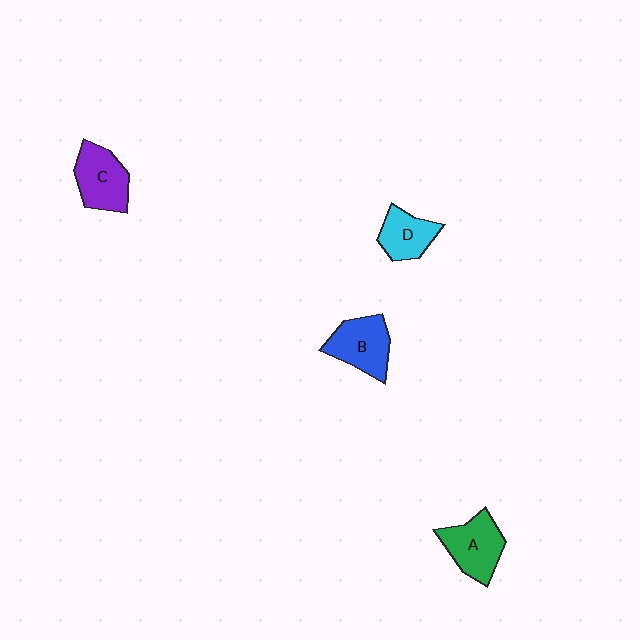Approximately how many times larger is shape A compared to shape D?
Approximately 1.3 times.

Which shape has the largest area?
Shape A (green).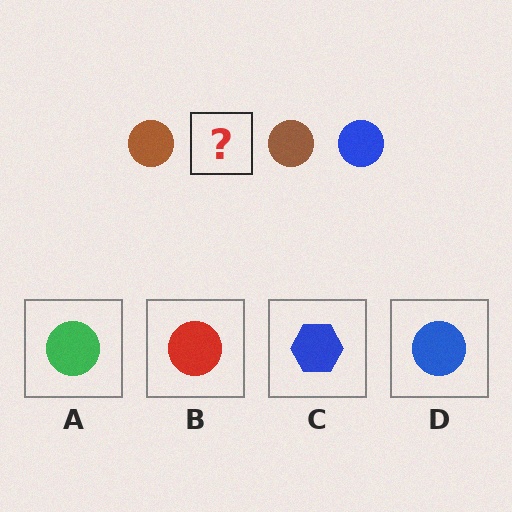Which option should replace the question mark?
Option D.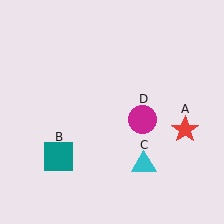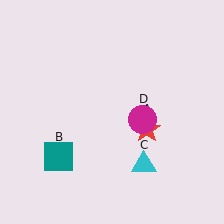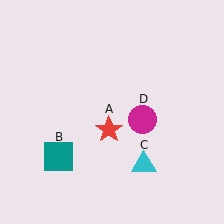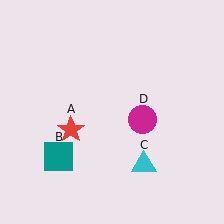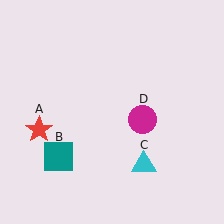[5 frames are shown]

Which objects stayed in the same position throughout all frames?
Teal square (object B) and cyan triangle (object C) and magenta circle (object D) remained stationary.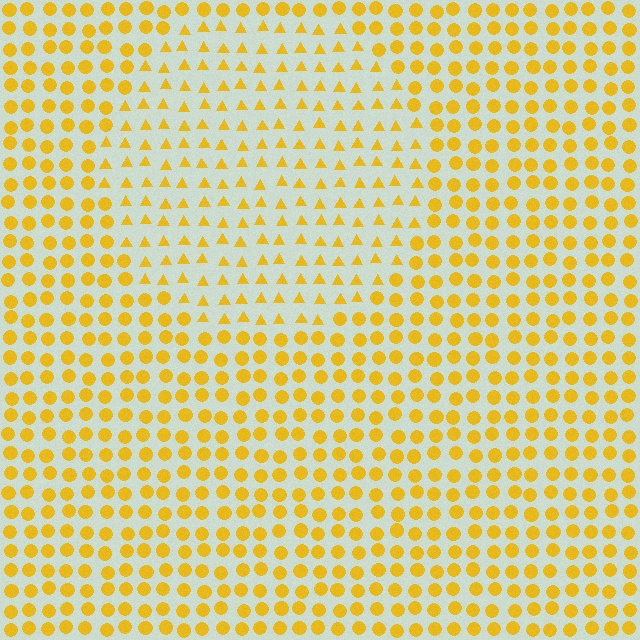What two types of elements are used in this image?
The image uses triangles inside the circle region and circles outside it.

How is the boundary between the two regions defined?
The boundary is defined by a change in element shape: triangles inside vs. circles outside. All elements share the same color and spacing.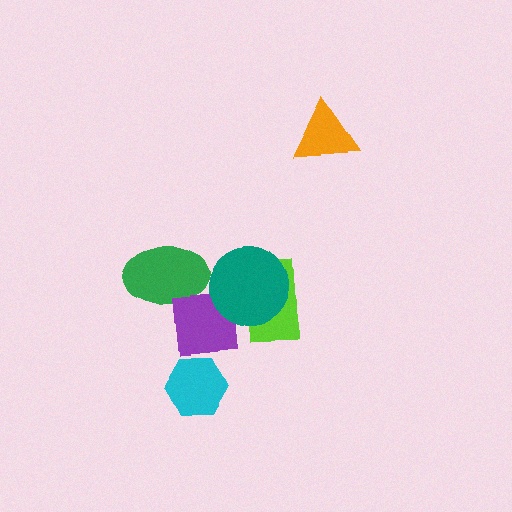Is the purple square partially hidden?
Yes, it is partially covered by another shape.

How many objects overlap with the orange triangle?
0 objects overlap with the orange triangle.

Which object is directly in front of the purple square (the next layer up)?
The teal circle is directly in front of the purple square.